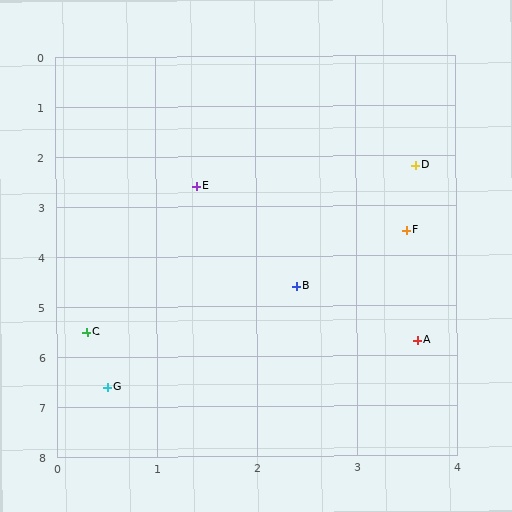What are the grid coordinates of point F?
Point F is at approximately (3.5, 3.5).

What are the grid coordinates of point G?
Point G is at approximately (0.5, 6.6).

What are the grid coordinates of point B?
Point B is at approximately (2.4, 4.6).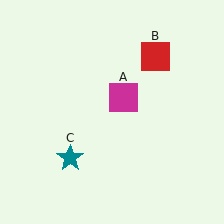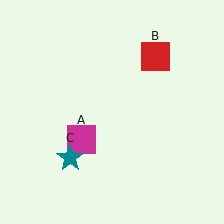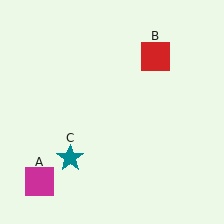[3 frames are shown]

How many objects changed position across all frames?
1 object changed position: magenta square (object A).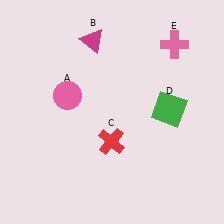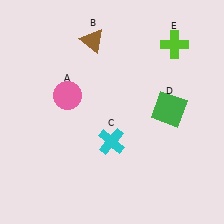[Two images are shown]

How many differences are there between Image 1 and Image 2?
There are 3 differences between the two images.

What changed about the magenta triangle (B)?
In Image 1, B is magenta. In Image 2, it changed to brown.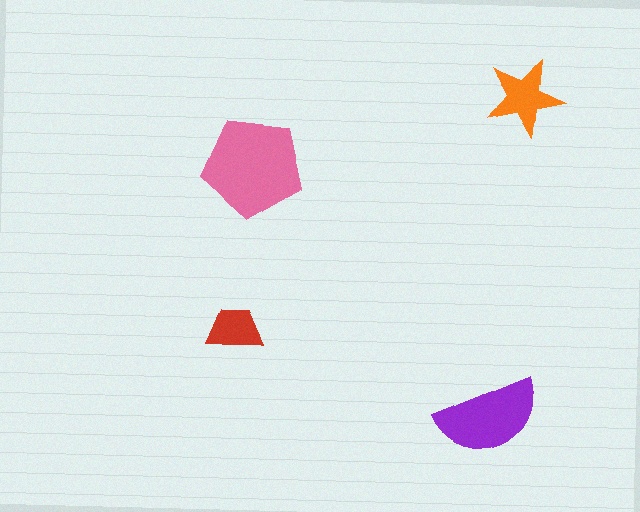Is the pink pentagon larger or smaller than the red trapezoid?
Larger.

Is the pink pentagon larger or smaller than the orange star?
Larger.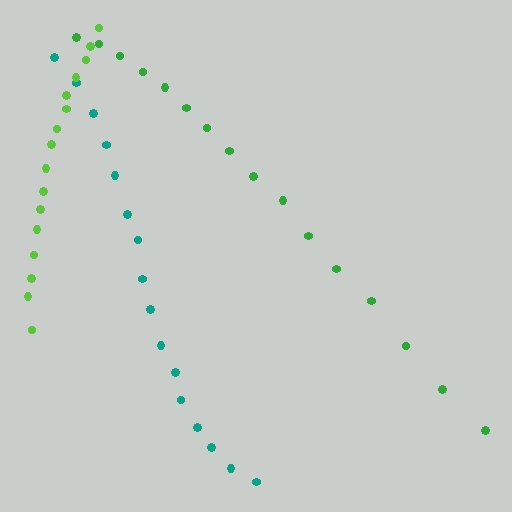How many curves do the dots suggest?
There are 3 distinct paths.